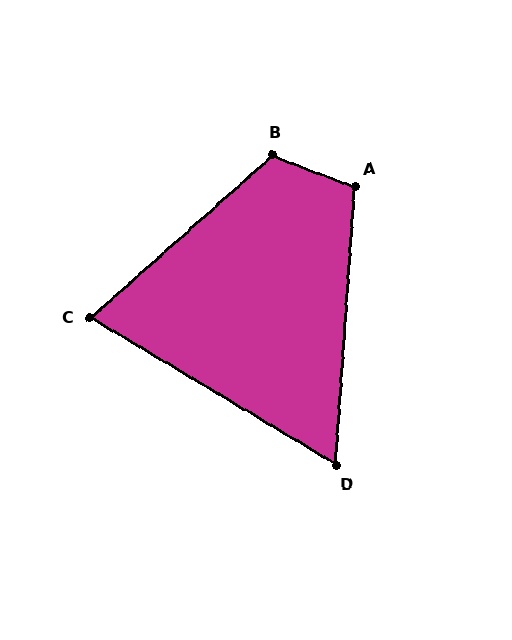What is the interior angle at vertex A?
Approximately 107 degrees (obtuse).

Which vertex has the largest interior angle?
B, at approximately 117 degrees.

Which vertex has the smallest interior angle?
D, at approximately 63 degrees.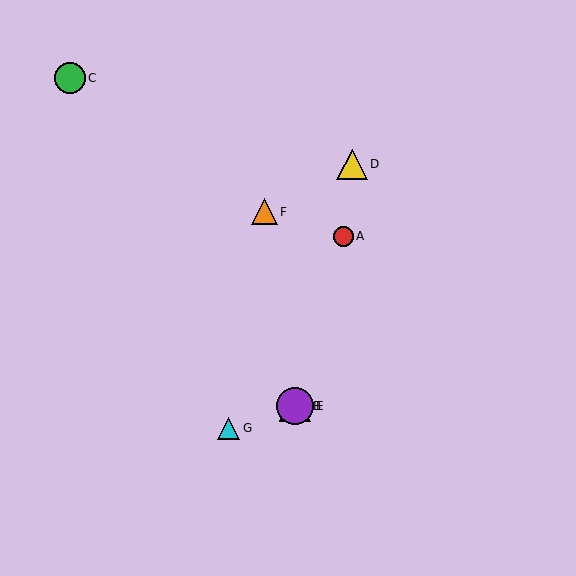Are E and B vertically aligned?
Yes, both are at x≈295.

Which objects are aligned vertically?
Objects B, E are aligned vertically.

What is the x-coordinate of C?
Object C is at x≈70.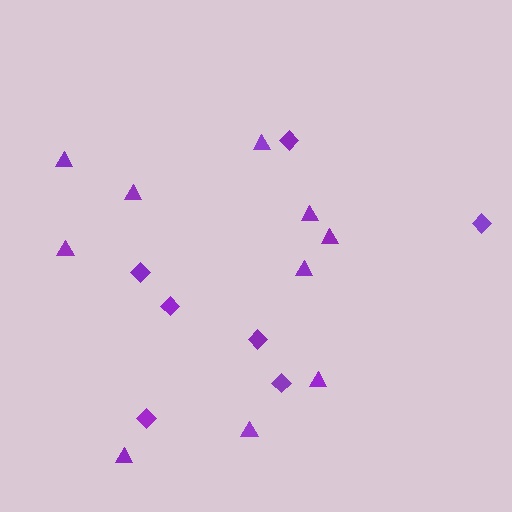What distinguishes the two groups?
There are 2 groups: one group of triangles (10) and one group of diamonds (7).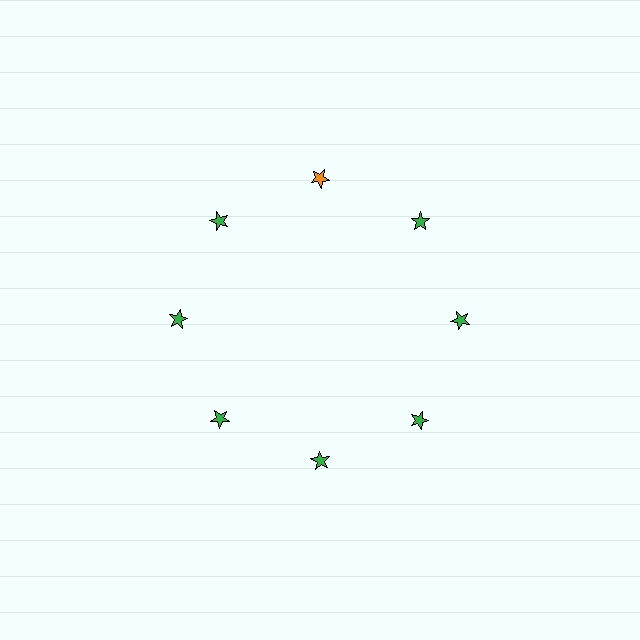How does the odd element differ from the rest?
It has a different color: orange instead of green.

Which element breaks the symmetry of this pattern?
The orange star at roughly the 12 o'clock position breaks the symmetry. All other shapes are green stars.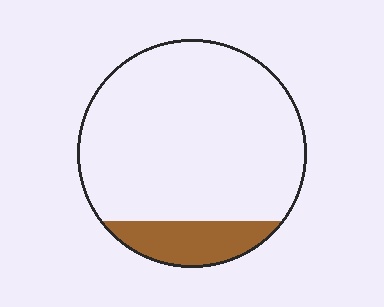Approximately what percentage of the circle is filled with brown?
Approximately 15%.